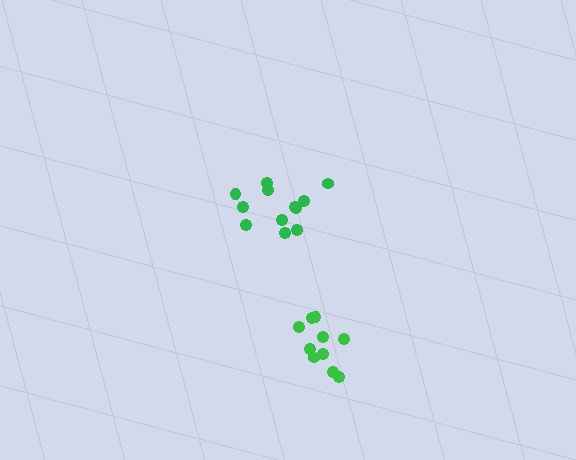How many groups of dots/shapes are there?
There are 2 groups.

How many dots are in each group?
Group 1: 10 dots, Group 2: 12 dots (22 total).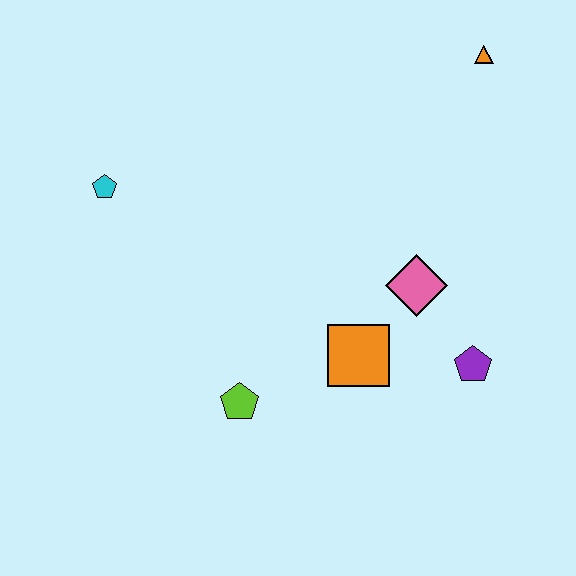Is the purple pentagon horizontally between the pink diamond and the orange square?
No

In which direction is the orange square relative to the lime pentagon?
The orange square is to the right of the lime pentagon.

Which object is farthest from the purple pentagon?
The cyan pentagon is farthest from the purple pentagon.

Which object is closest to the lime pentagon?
The orange square is closest to the lime pentagon.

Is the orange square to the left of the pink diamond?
Yes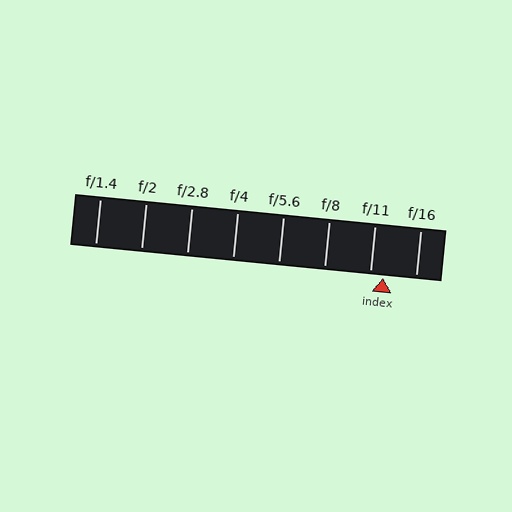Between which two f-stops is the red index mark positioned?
The index mark is between f/11 and f/16.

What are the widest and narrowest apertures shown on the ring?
The widest aperture shown is f/1.4 and the narrowest is f/16.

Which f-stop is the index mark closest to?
The index mark is closest to f/11.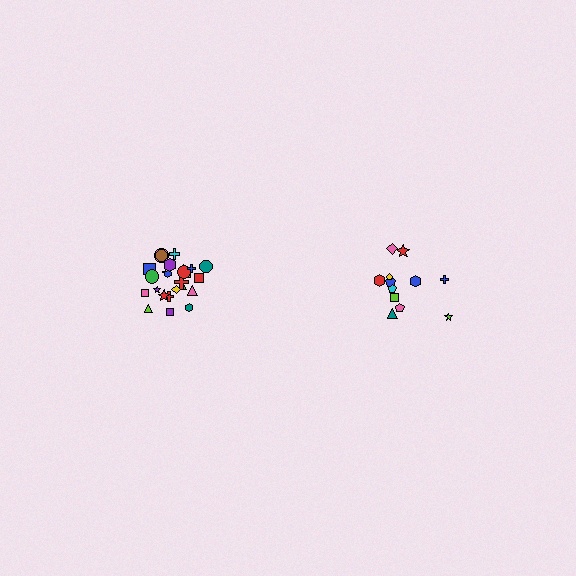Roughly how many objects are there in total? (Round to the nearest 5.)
Roughly 35 objects in total.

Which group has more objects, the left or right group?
The left group.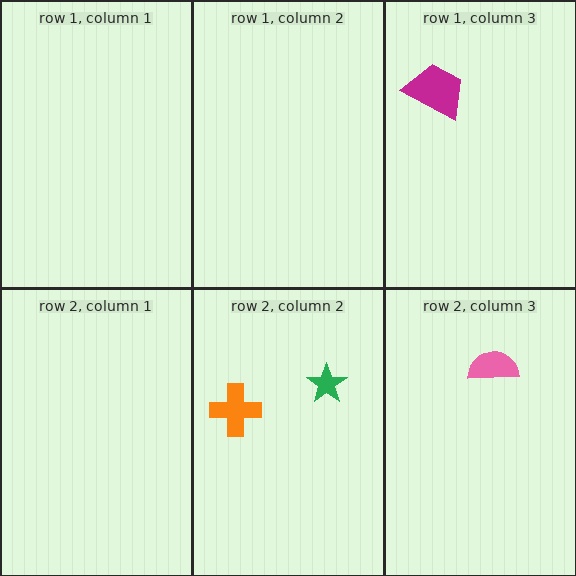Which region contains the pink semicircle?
The row 2, column 3 region.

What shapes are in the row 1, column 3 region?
The magenta trapezoid.